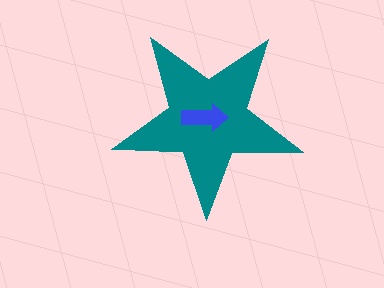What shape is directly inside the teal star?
The blue arrow.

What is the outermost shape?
The teal star.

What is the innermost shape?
The blue arrow.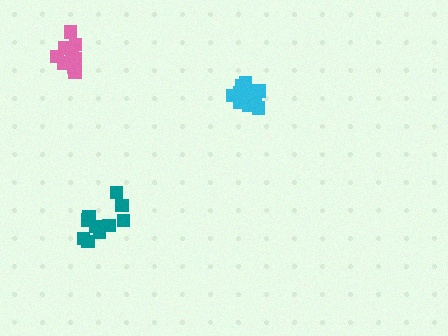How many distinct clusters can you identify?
There are 3 distinct clusters.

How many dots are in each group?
Group 1: 10 dots, Group 2: 9 dots, Group 3: 11 dots (30 total).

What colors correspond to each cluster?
The clusters are colored: teal, pink, cyan.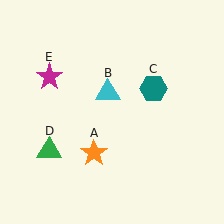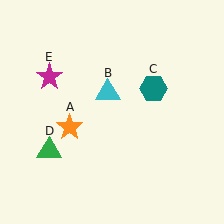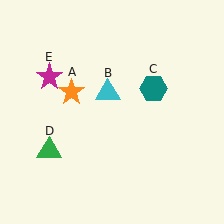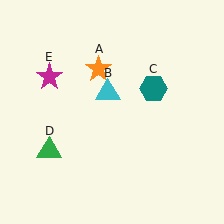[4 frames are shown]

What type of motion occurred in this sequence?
The orange star (object A) rotated clockwise around the center of the scene.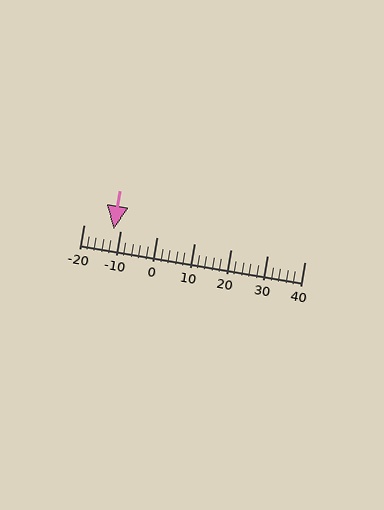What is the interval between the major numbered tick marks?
The major tick marks are spaced 10 units apart.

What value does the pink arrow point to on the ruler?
The pink arrow points to approximately -12.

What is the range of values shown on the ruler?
The ruler shows values from -20 to 40.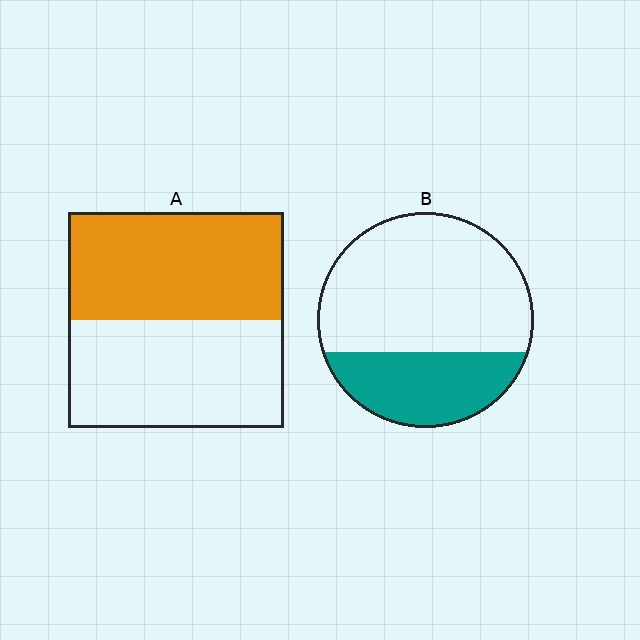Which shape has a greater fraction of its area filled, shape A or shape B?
Shape A.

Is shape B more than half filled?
No.